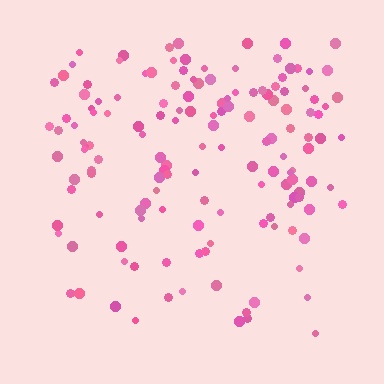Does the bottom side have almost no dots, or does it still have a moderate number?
Still a moderate number, just noticeably fewer than the top.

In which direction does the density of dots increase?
From bottom to top, with the top side densest.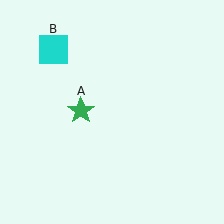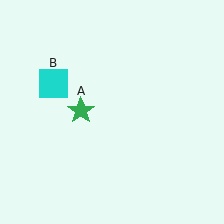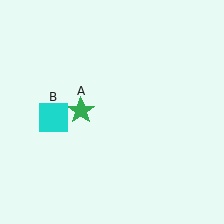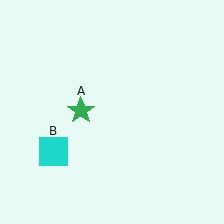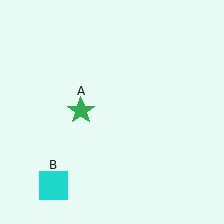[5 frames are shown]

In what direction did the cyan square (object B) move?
The cyan square (object B) moved down.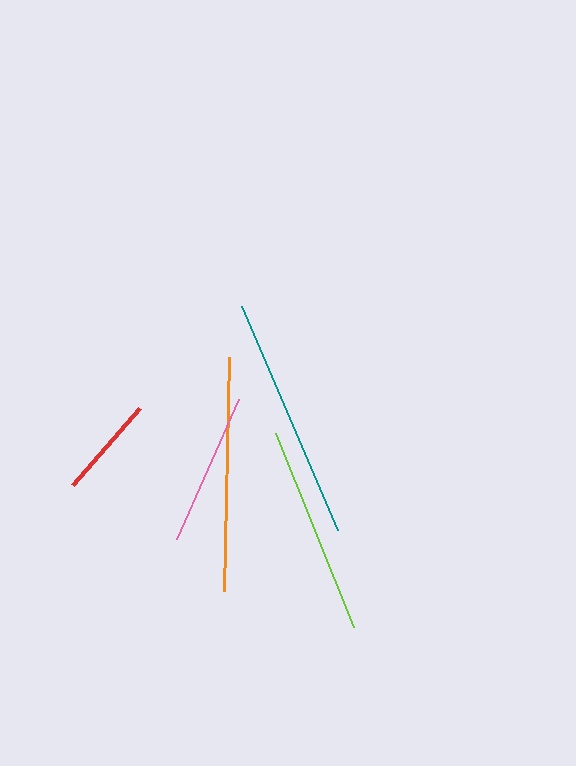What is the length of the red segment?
The red segment is approximately 102 pixels long.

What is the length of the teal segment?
The teal segment is approximately 244 pixels long.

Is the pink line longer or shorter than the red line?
The pink line is longer than the red line.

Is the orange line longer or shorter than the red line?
The orange line is longer than the red line.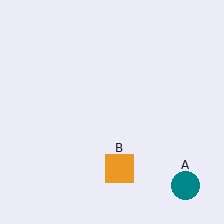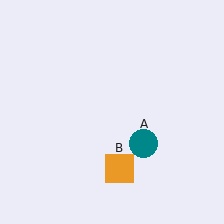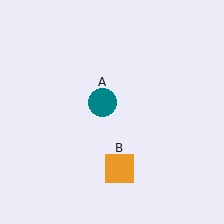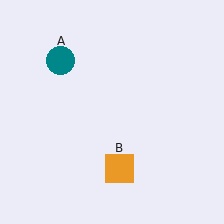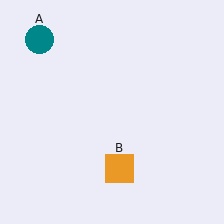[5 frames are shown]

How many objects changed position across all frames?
1 object changed position: teal circle (object A).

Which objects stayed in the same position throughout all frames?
Orange square (object B) remained stationary.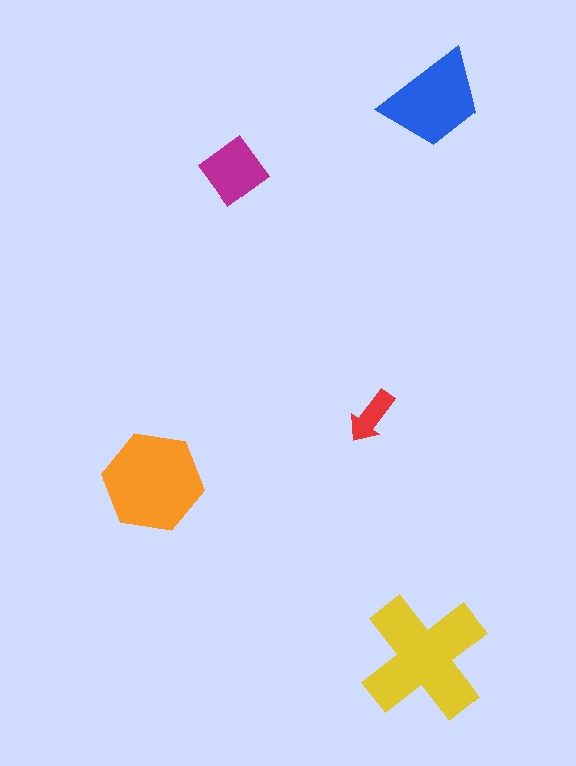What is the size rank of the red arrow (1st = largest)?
5th.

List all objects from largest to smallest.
The yellow cross, the orange hexagon, the blue trapezoid, the magenta diamond, the red arrow.